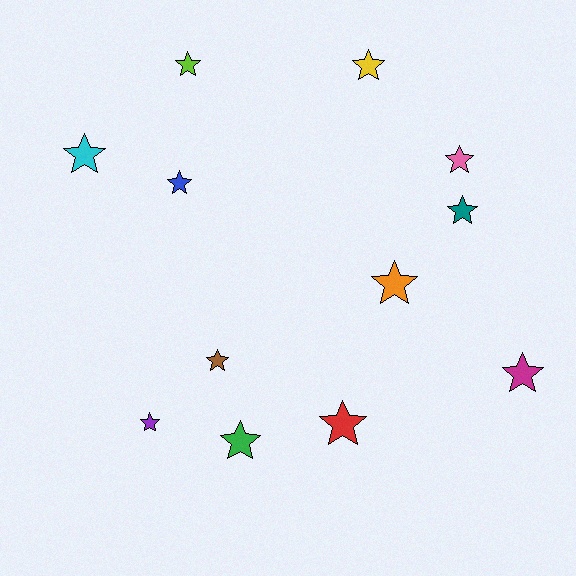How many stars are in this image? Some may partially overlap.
There are 12 stars.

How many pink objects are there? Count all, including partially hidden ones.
There is 1 pink object.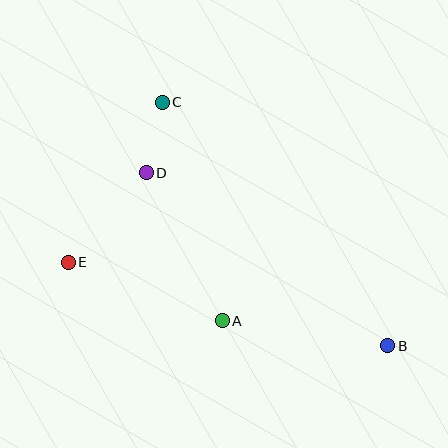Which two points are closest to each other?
Points C and D are closest to each other.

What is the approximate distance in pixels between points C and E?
The distance between C and E is approximately 185 pixels.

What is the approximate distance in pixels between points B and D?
The distance between B and D is approximately 298 pixels.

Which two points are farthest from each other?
Points B and C are farthest from each other.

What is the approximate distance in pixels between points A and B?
The distance between A and B is approximately 167 pixels.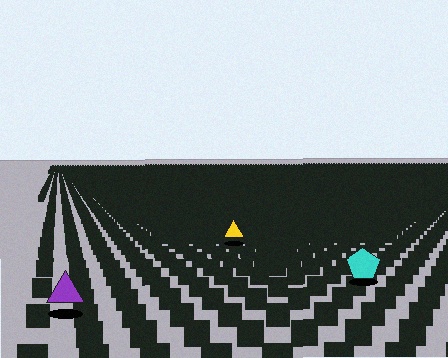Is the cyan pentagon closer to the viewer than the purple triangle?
No. The purple triangle is closer — you can tell from the texture gradient: the ground texture is coarser near it.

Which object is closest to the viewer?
The purple triangle is closest. The texture marks near it are larger and more spread out.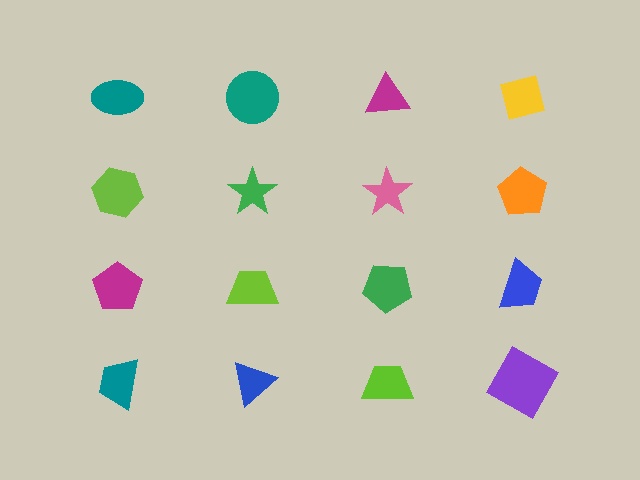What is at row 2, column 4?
An orange pentagon.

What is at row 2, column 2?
A green star.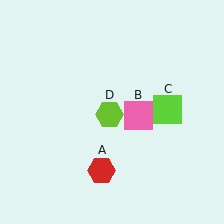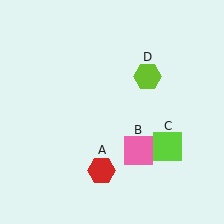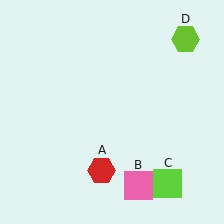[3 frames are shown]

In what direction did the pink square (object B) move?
The pink square (object B) moved down.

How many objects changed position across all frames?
3 objects changed position: pink square (object B), lime square (object C), lime hexagon (object D).